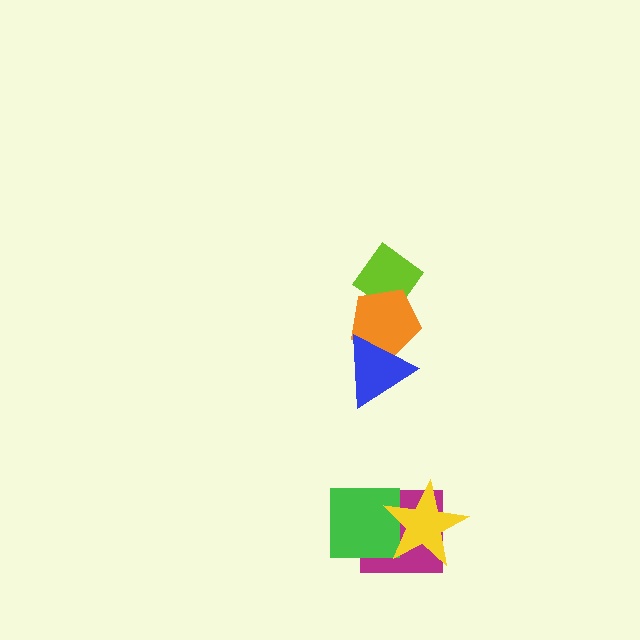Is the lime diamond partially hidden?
Yes, it is partially covered by another shape.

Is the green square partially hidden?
Yes, it is partially covered by another shape.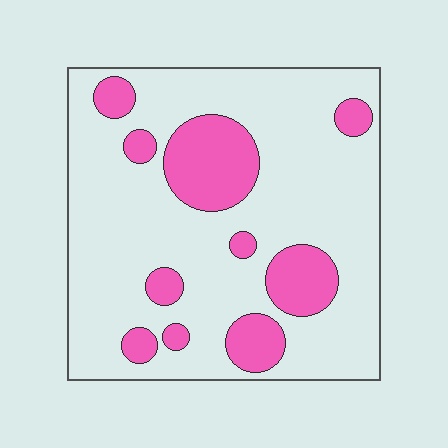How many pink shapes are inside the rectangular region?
10.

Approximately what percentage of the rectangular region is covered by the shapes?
Approximately 20%.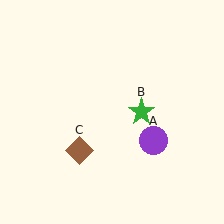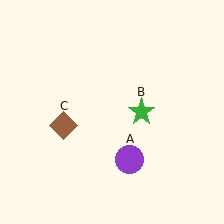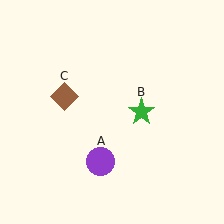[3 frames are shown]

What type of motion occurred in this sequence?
The purple circle (object A), brown diamond (object C) rotated clockwise around the center of the scene.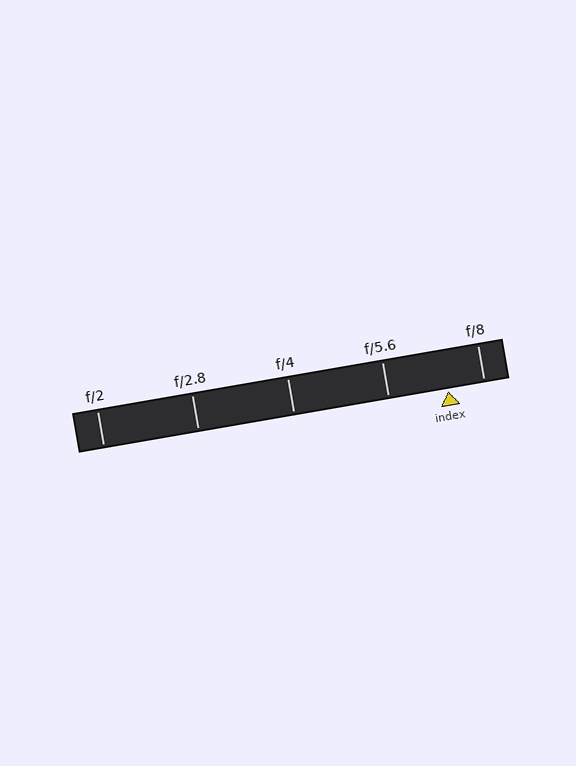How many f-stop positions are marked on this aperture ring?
There are 5 f-stop positions marked.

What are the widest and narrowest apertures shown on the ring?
The widest aperture shown is f/2 and the narrowest is f/8.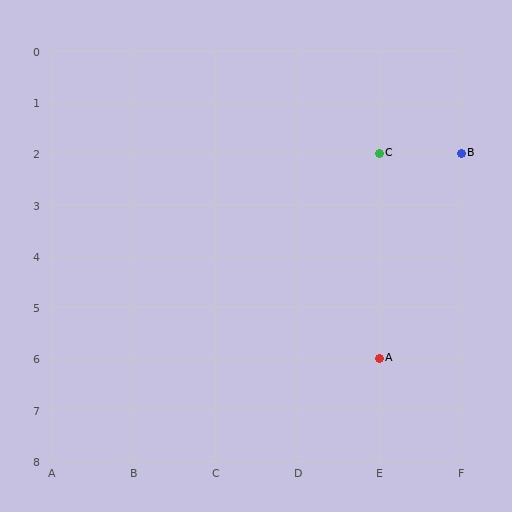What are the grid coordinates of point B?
Point B is at grid coordinates (F, 2).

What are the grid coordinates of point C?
Point C is at grid coordinates (E, 2).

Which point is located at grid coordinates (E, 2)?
Point C is at (E, 2).